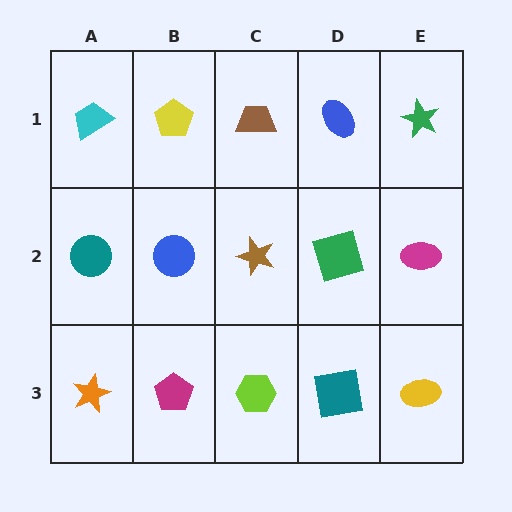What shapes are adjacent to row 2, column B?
A yellow pentagon (row 1, column B), a magenta pentagon (row 3, column B), a teal circle (row 2, column A), a brown star (row 2, column C).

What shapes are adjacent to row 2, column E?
A green star (row 1, column E), a yellow ellipse (row 3, column E), a green square (row 2, column D).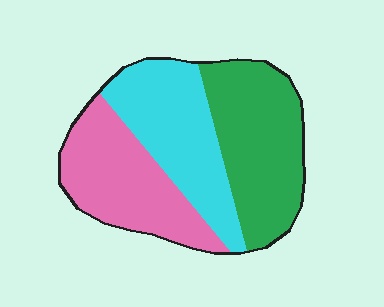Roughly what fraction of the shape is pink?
Pink covers roughly 30% of the shape.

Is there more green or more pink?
Green.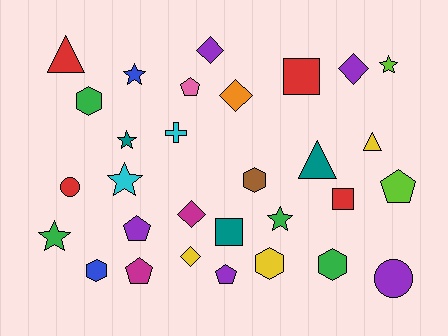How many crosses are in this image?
There is 1 cross.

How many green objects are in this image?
There are 4 green objects.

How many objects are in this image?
There are 30 objects.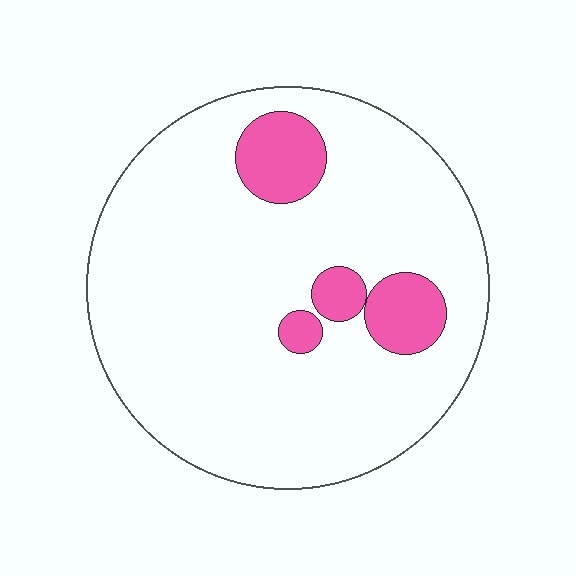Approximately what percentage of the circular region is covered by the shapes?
Approximately 15%.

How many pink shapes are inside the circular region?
4.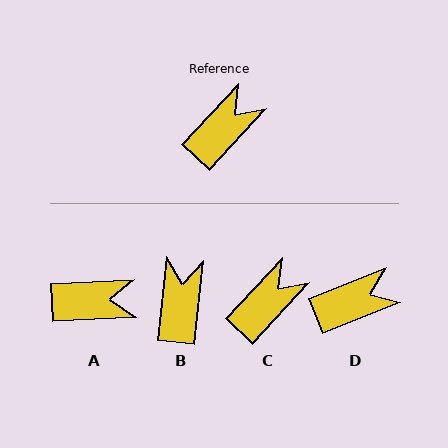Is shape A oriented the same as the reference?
No, it is off by about 44 degrees.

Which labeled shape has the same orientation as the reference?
C.